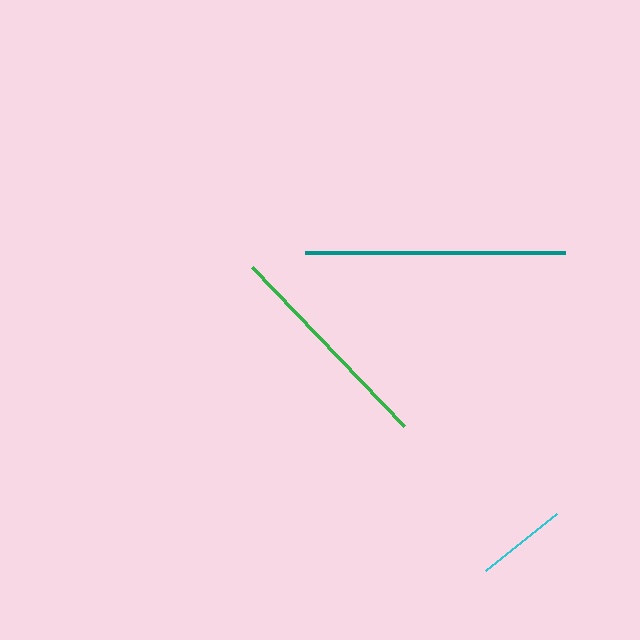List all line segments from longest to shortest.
From longest to shortest: teal, green, cyan.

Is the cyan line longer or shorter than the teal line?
The teal line is longer than the cyan line.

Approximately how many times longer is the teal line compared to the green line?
The teal line is approximately 1.2 times the length of the green line.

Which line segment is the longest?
The teal line is the longest at approximately 261 pixels.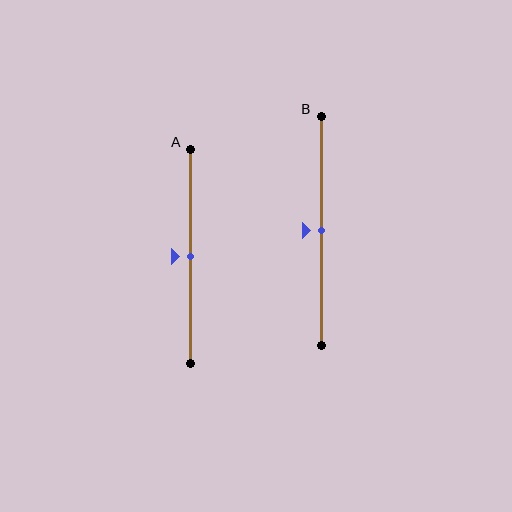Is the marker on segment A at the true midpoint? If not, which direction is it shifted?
Yes, the marker on segment A is at the true midpoint.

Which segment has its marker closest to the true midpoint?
Segment A has its marker closest to the true midpoint.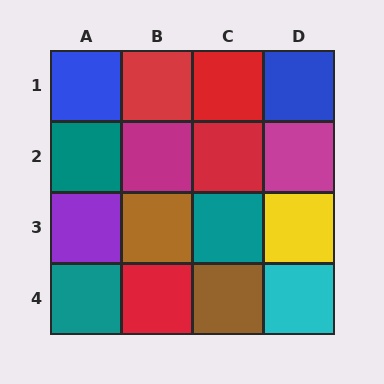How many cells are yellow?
1 cell is yellow.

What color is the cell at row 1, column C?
Red.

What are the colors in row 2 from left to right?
Teal, magenta, red, magenta.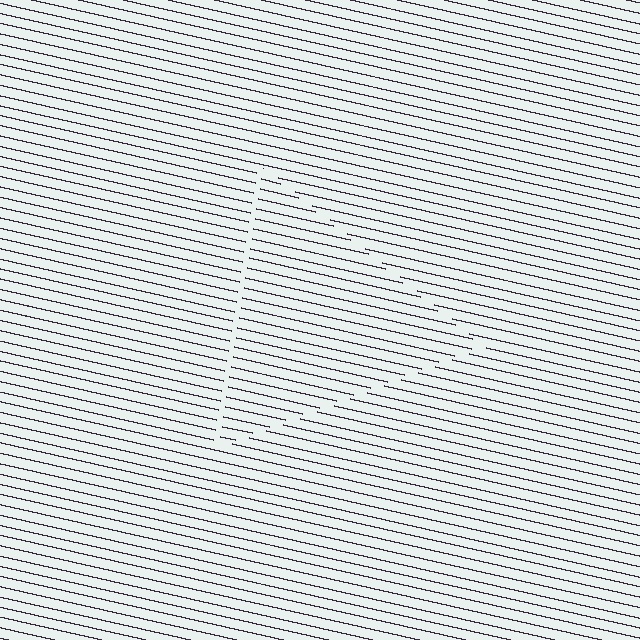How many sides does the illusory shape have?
3 sides — the line-ends trace a triangle.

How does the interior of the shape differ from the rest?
The interior of the shape contains the same grating, shifted by half a period — the contour is defined by the phase discontinuity where line-ends from the inner and outer gratings abut.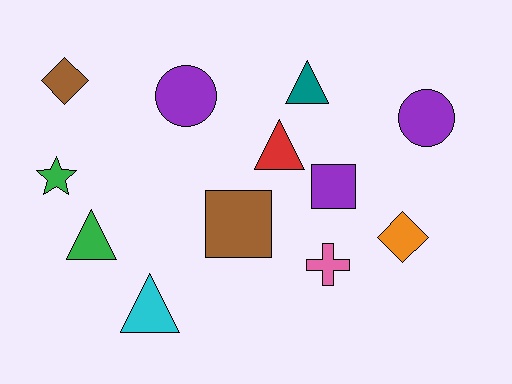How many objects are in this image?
There are 12 objects.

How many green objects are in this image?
There are 2 green objects.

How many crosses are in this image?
There is 1 cross.